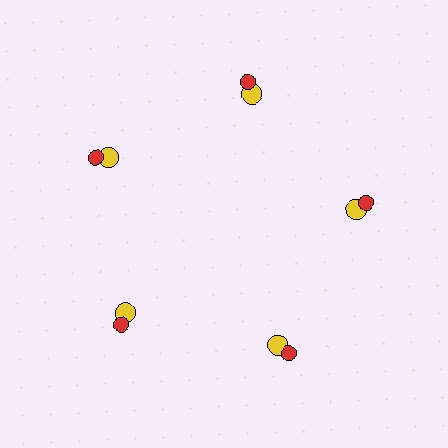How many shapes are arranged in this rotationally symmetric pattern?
There are 10 shapes, arranged in 5 groups of 2.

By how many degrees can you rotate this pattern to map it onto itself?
The pattern maps onto itself every 72 degrees of rotation.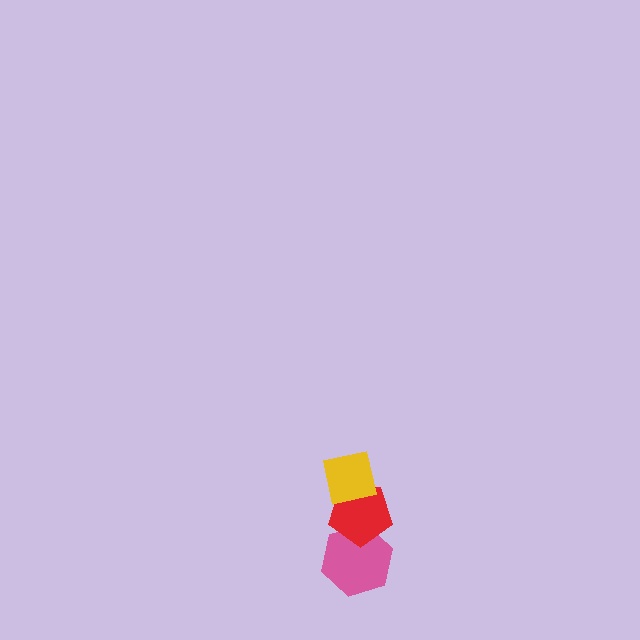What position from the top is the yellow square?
The yellow square is 1st from the top.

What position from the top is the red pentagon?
The red pentagon is 2nd from the top.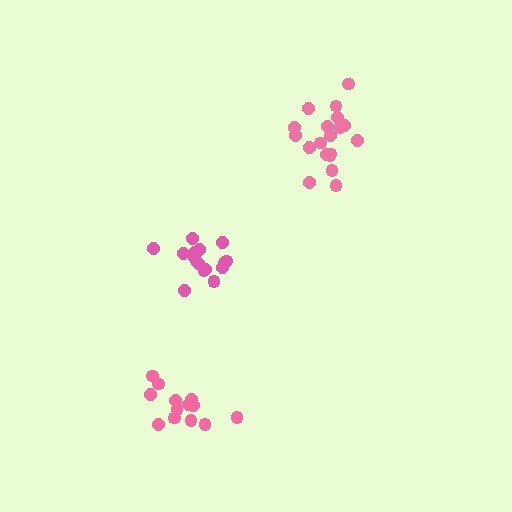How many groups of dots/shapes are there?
There are 3 groups.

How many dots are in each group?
Group 1: 19 dots, Group 2: 16 dots, Group 3: 13 dots (48 total).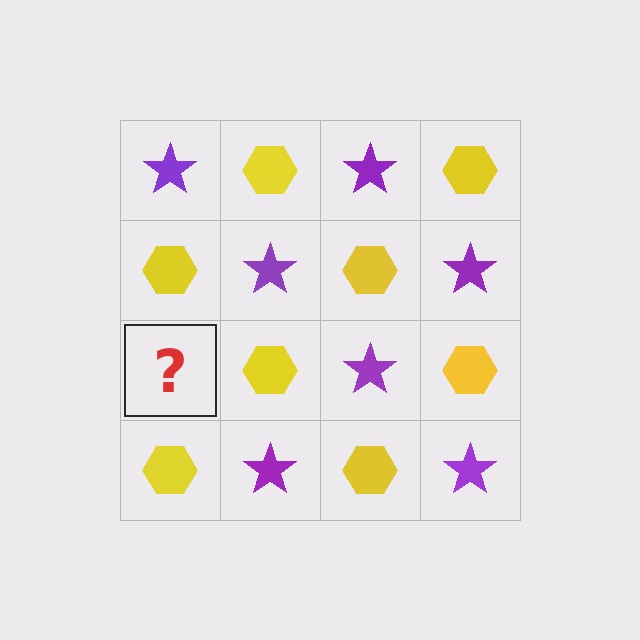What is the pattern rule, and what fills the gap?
The rule is that it alternates purple star and yellow hexagon in a checkerboard pattern. The gap should be filled with a purple star.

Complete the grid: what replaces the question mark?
The question mark should be replaced with a purple star.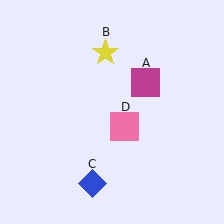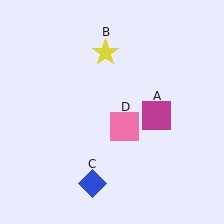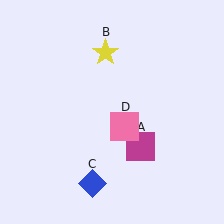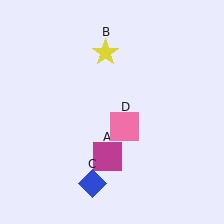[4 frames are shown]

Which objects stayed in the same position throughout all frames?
Yellow star (object B) and blue diamond (object C) and pink square (object D) remained stationary.